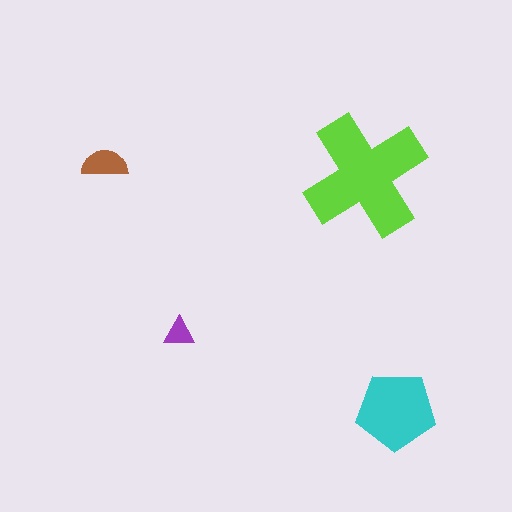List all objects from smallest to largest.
The purple triangle, the brown semicircle, the cyan pentagon, the lime cross.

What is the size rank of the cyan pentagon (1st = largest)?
2nd.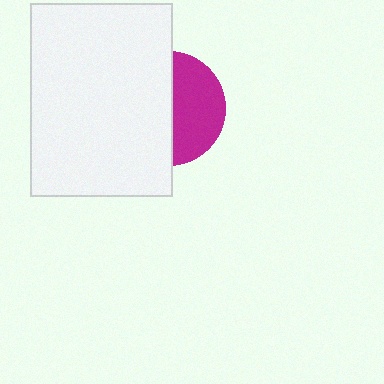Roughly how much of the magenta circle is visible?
A small part of it is visible (roughly 45%).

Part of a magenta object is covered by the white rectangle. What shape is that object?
It is a circle.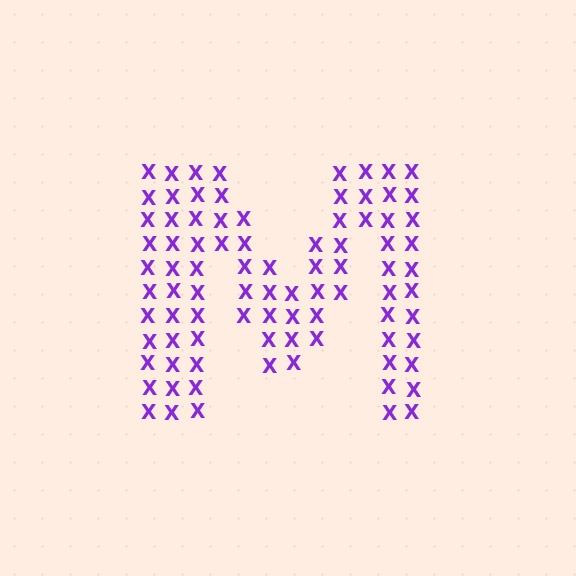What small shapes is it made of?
It is made of small letter X's.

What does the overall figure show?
The overall figure shows the letter M.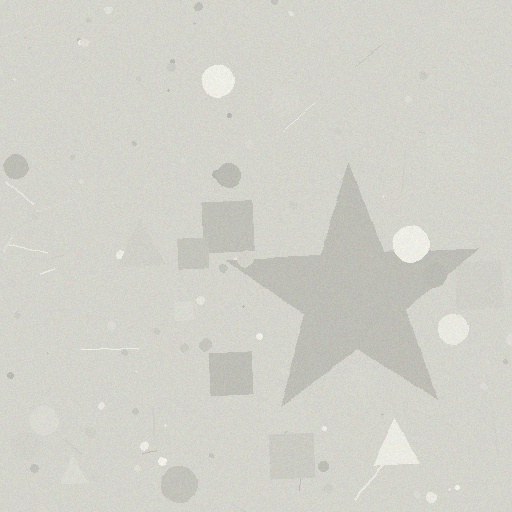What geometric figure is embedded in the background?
A star is embedded in the background.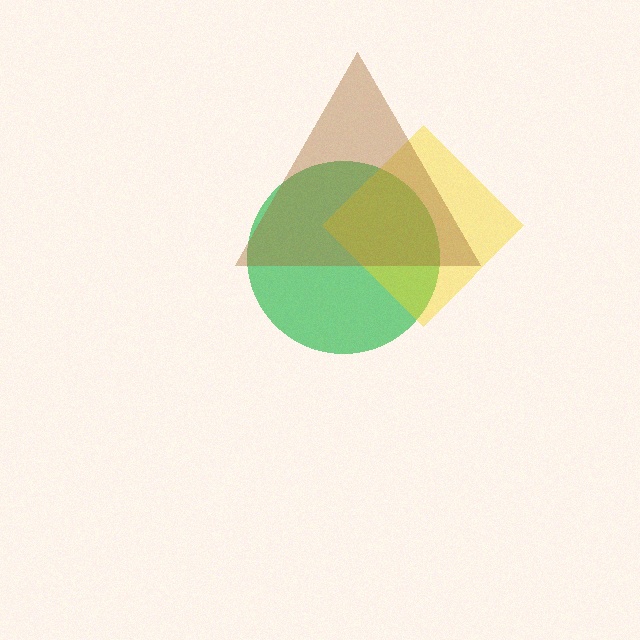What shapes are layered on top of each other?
The layered shapes are: a green circle, a yellow diamond, a brown triangle.